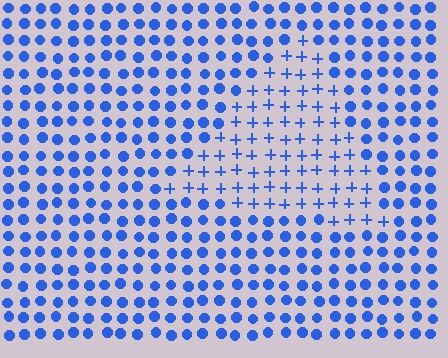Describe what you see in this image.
The image is filled with small blue elements arranged in a uniform grid. A triangle-shaped region contains plus signs, while the surrounding area contains circles. The boundary is defined purely by the change in element shape.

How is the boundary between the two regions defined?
The boundary is defined by a change in element shape: plus signs inside vs. circles outside. All elements share the same color and spacing.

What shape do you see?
I see a triangle.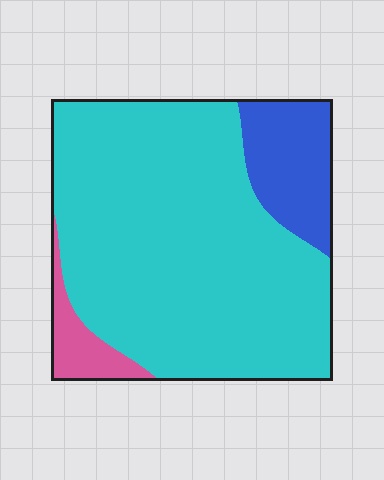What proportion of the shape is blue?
Blue takes up less than a quarter of the shape.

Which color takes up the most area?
Cyan, at roughly 80%.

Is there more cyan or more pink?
Cyan.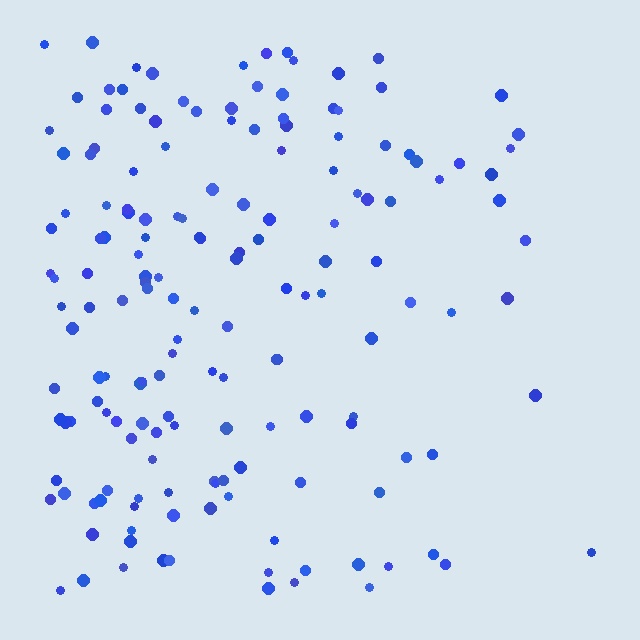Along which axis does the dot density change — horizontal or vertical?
Horizontal.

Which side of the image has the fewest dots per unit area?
The right.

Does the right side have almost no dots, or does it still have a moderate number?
Still a moderate number, just noticeably fewer than the left.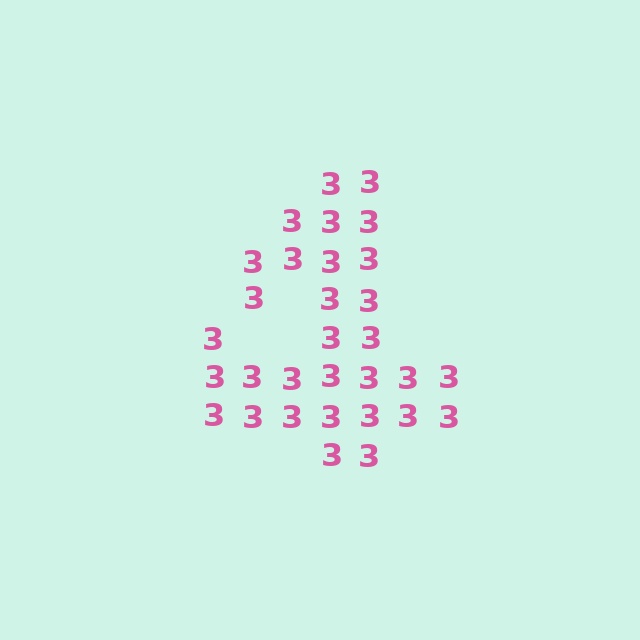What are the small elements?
The small elements are digit 3's.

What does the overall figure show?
The overall figure shows the digit 4.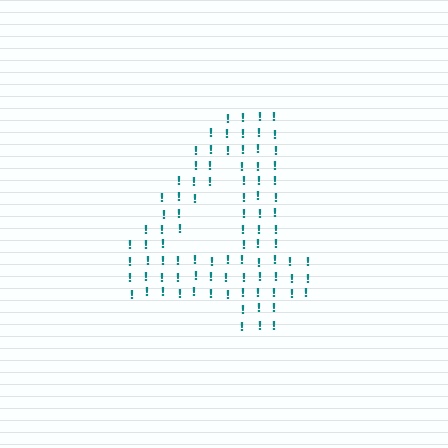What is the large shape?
The large shape is the digit 4.